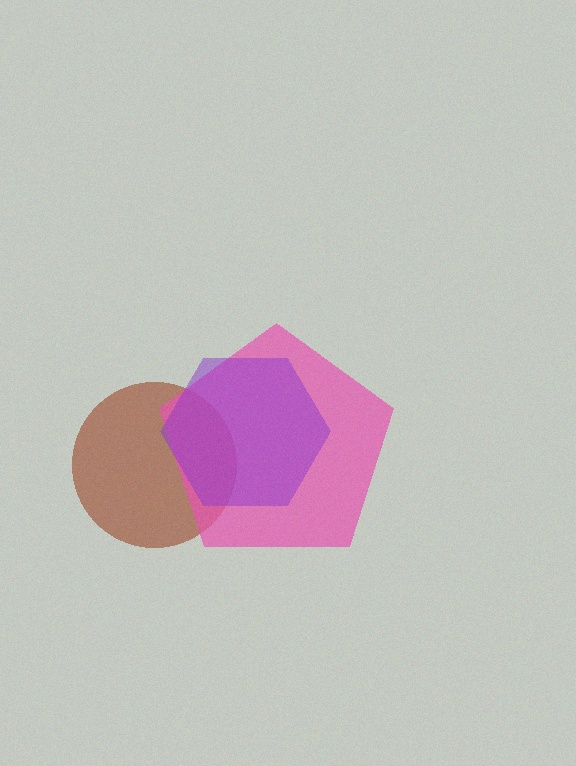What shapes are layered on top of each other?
The layered shapes are: a brown circle, a pink pentagon, a purple hexagon.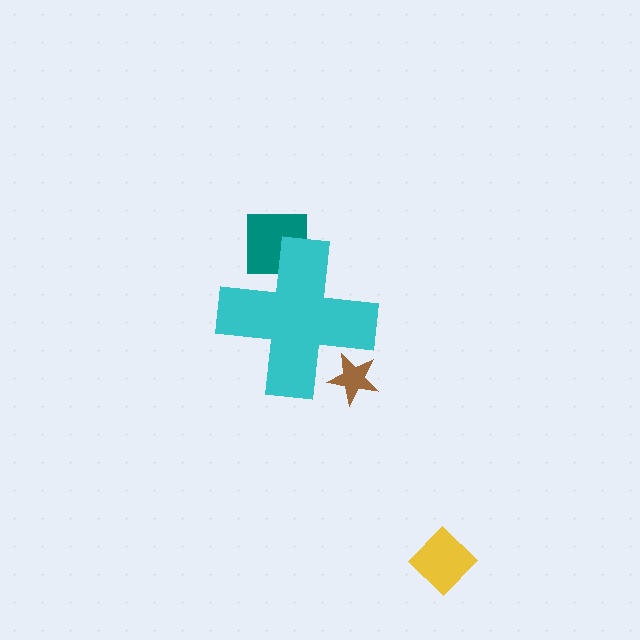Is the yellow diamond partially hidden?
No, the yellow diamond is fully visible.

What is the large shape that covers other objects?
A cyan cross.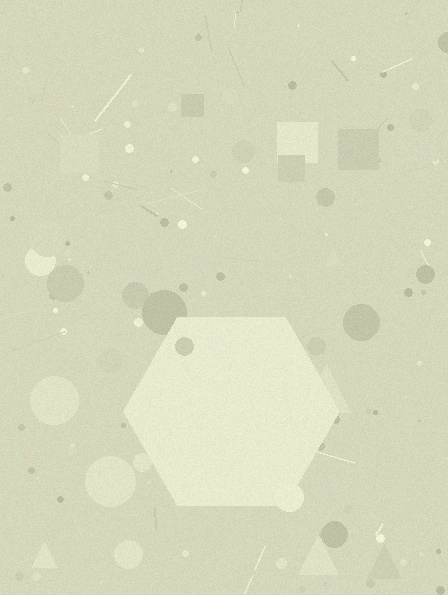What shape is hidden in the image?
A hexagon is hidden in the image.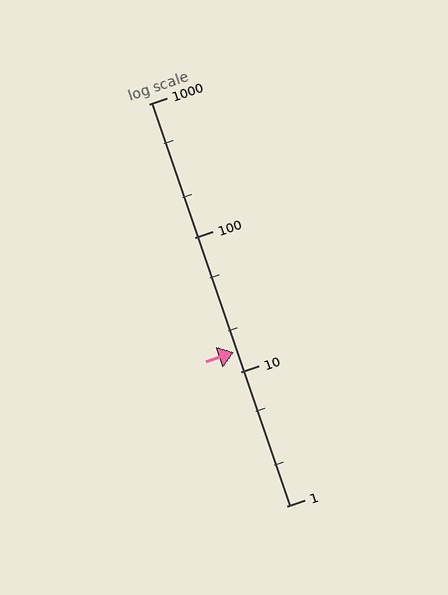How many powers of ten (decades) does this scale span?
The scale spans 3 decades, from 1 to 1000.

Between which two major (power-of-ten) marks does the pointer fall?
The pointer is between 10 and 100.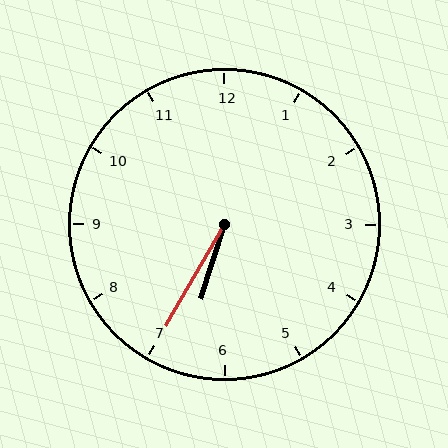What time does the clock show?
6:35.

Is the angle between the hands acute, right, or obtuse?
It is acute.